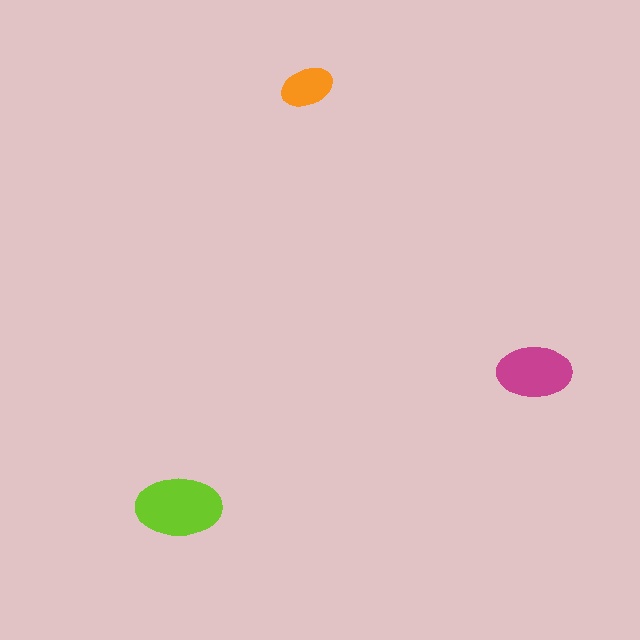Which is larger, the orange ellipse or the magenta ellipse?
The magenta one.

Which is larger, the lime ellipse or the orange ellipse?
The lime one.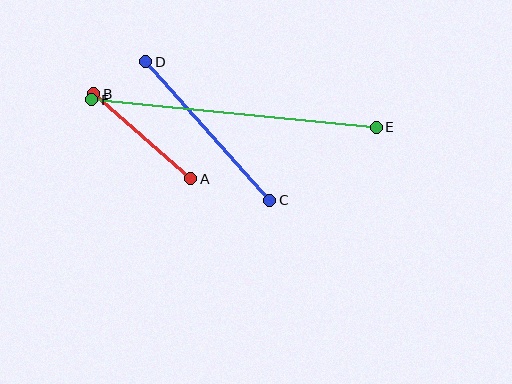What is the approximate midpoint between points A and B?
The midpoint is at approximately (142, 136) pixels.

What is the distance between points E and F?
The distance is approximately 286 pixels.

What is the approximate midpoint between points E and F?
The midpoint is at approximately (234, 113) pixels.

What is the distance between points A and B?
The distance is approximately 129 pixels.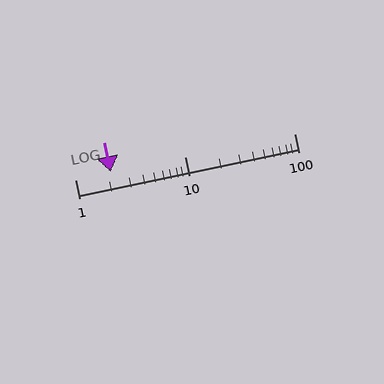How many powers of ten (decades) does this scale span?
The scale spans 2 decades, from 1 to 100.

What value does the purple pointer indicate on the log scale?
The pointer indicates approximately 2.1.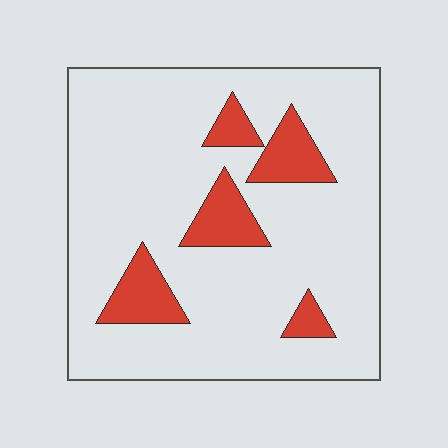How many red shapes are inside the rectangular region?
5.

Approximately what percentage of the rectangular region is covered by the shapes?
Approximately 15%.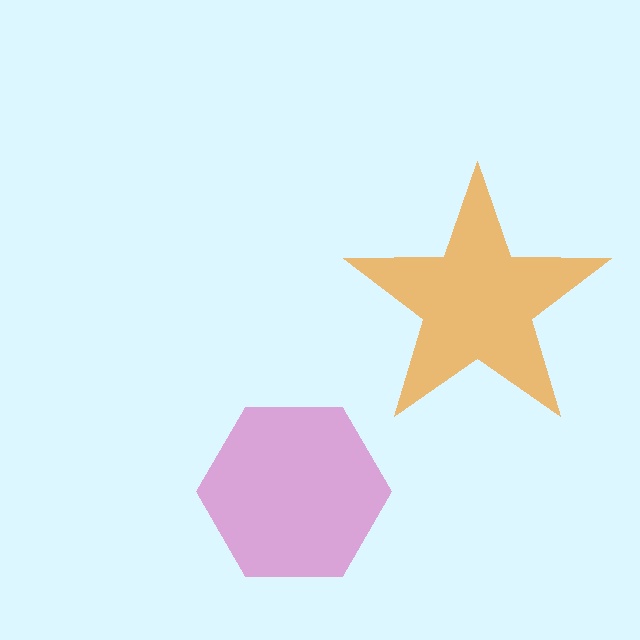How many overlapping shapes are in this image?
There are 2 overlapping shapes in the image.